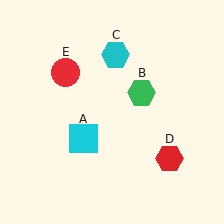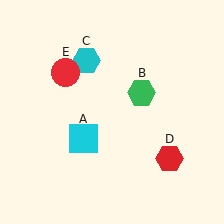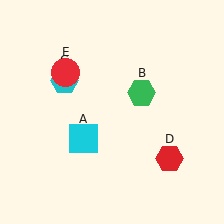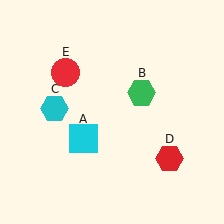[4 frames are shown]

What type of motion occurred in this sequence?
The cyan hexagon (object C) rotated counterclockwise around the center of the scene.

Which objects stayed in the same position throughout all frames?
Cyan square (object A) and green hexagon (object B) and red hexagon (object D) and red circle (object E) remained stationary.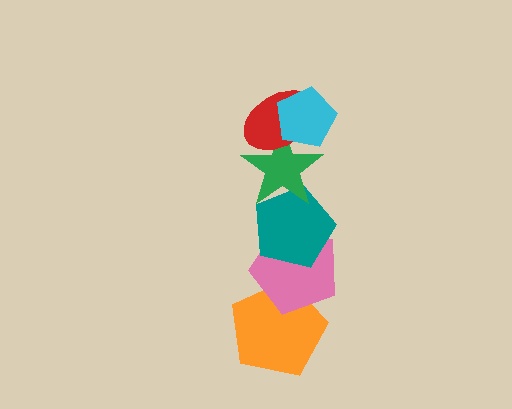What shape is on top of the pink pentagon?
The teal pentagon is on top of the pink pentagon.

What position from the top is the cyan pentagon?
The cyan pentagon is 1st from the top.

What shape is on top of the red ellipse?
The cyan pentagon is on top of the red ellipse.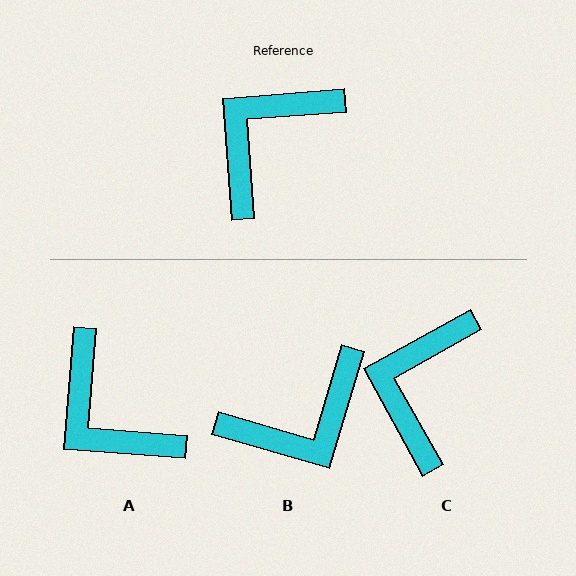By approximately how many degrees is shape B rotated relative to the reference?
Approximately 159 degrees counter-clockwise.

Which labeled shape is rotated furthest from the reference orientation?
B, about 159 degrees away.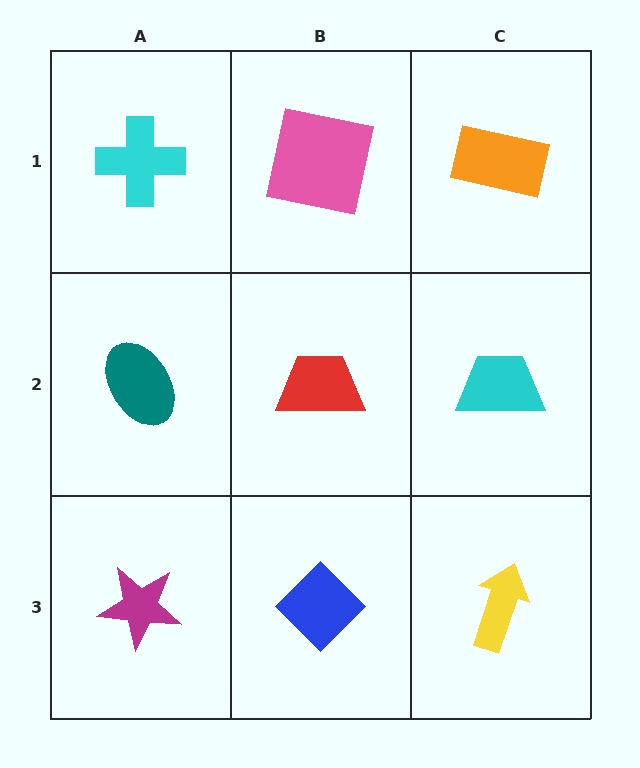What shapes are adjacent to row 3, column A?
A teal ellipse (row 2, column A), a blue diamond (row 3, column B).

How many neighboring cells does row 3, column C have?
2.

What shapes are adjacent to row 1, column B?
A red trapezoid (row 2, column B), a cyan cross (row 1, column A), an orange rectangle (row 1, column C).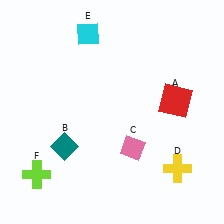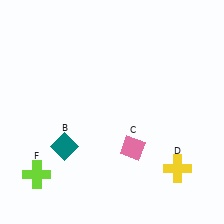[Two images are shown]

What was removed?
The cyan diamond (E), the red square (A) were removed in Image 2.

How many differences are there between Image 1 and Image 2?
There are 2 differences between the two images.